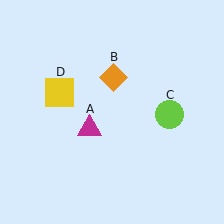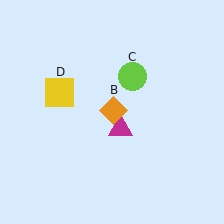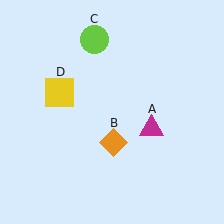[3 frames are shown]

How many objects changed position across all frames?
3 objects changed position: magenta triangle (object A), orange diamond (object B), lime circle (object C).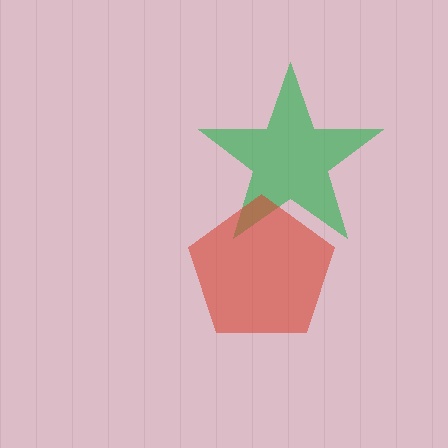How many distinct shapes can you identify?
There are 2 distinct shapes: a green star, a red pentagon.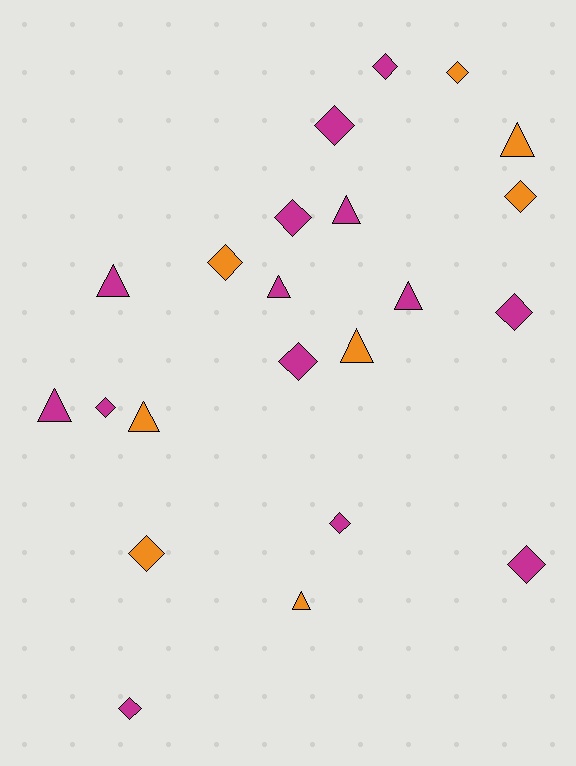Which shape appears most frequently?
Diamond, with 13 objects.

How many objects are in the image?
There are 22 objects.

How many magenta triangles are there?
There are 5 magenta triangles.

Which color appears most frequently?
Magenta, with 14 objects.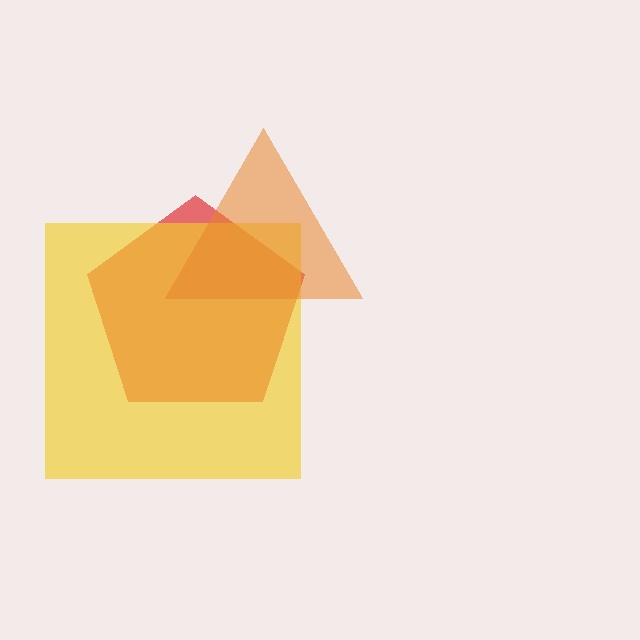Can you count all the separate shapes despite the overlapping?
Yes, there are 3 separate shapes.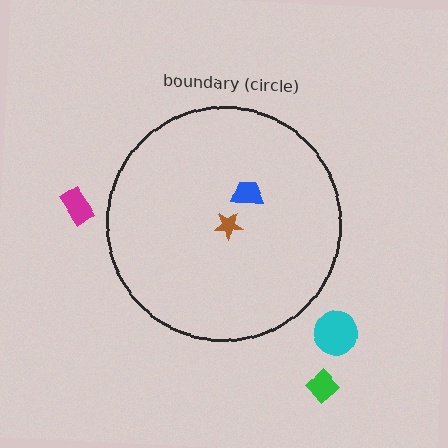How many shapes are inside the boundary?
2 inside, 3 outside.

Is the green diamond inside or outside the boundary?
Outside.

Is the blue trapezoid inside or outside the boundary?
Inside.